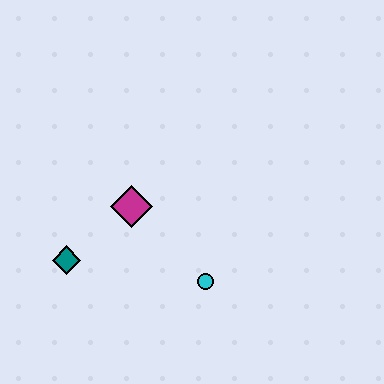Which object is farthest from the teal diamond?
The cyan circle is farthest from the teal diamond.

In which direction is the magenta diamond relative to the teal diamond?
The magenta diamond is to the right of the teal diamond.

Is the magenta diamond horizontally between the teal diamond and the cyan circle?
Yes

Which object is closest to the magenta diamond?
The teal diamond is closest to the magenta diamond.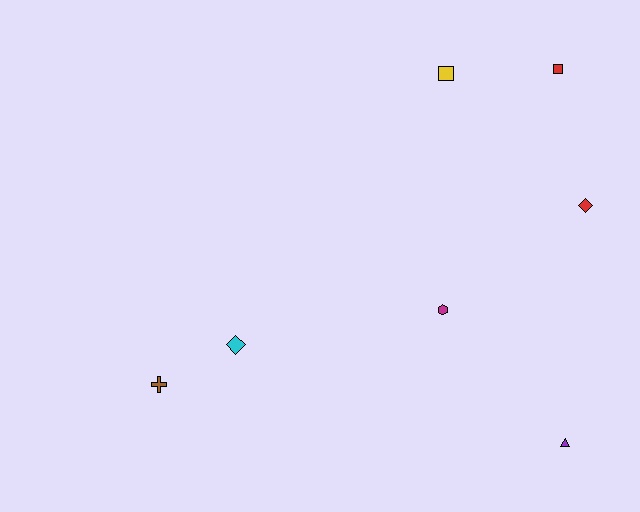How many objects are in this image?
There are 7 objects.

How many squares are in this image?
There are 2 squares.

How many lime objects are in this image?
There are no lime objects.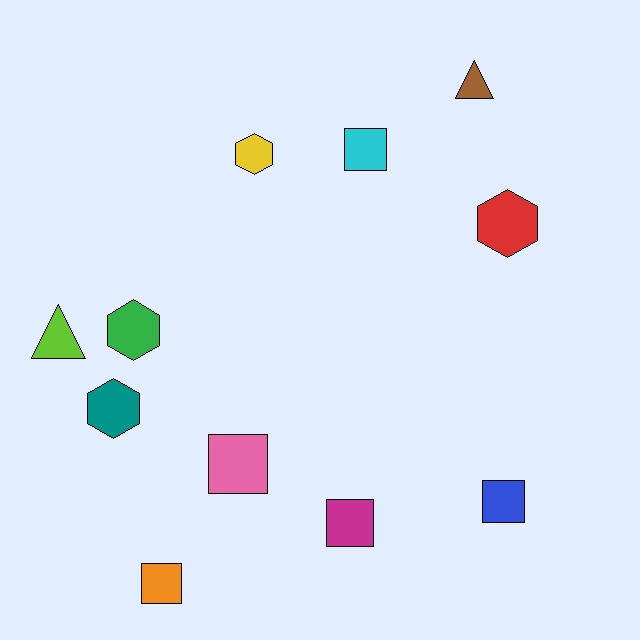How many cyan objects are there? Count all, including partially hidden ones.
There is 1 cyan object.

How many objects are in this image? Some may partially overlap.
There are 11 objects.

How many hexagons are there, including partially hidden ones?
There are 4 hexagons.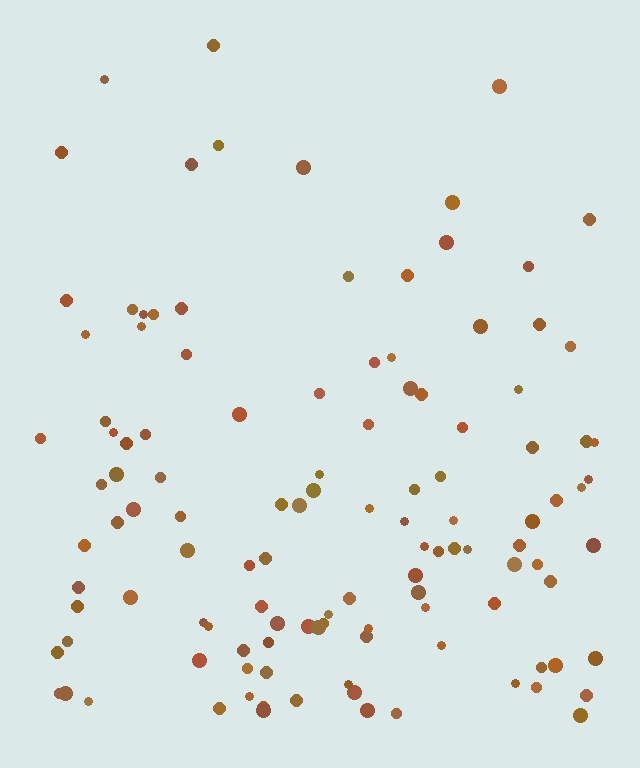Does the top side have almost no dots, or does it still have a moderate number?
Still a moderate number, just noticeably fewer than the bottom.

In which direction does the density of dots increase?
From top to bottom, with the bottom side densest.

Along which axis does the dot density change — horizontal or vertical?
Vertical.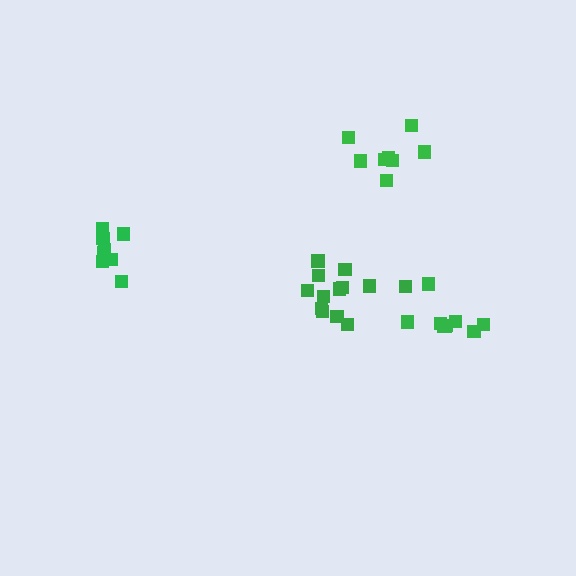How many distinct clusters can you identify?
There are 4 distinct clusters.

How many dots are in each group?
Group 1: 8 dots, Group 2: 8 dots, Group 3: 13 dots, Group 4: 9 dots (38 total).